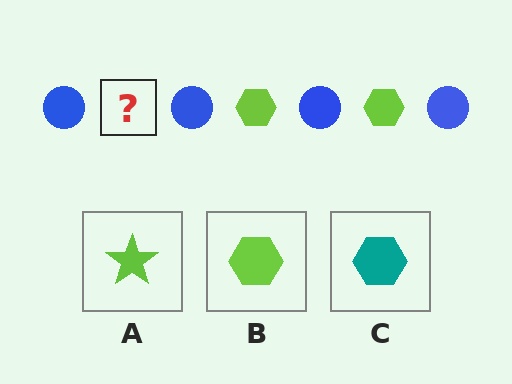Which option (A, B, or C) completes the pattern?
B.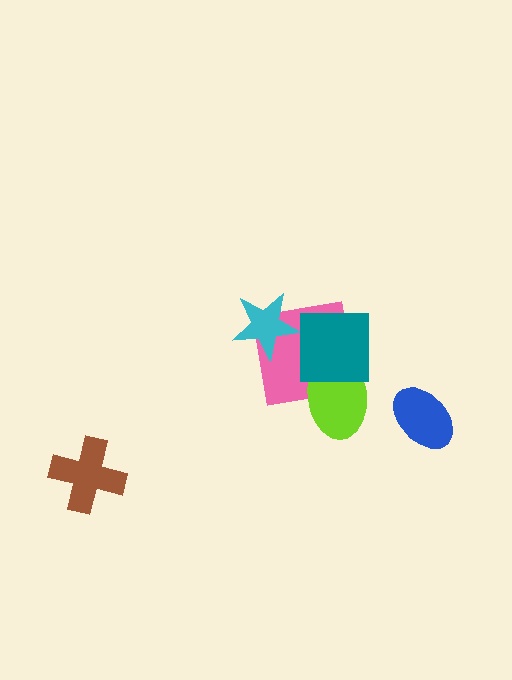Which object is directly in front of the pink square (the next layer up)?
The lime ellipse is directly in front of the pink square.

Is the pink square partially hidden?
Yes, it is partially covered by another shape.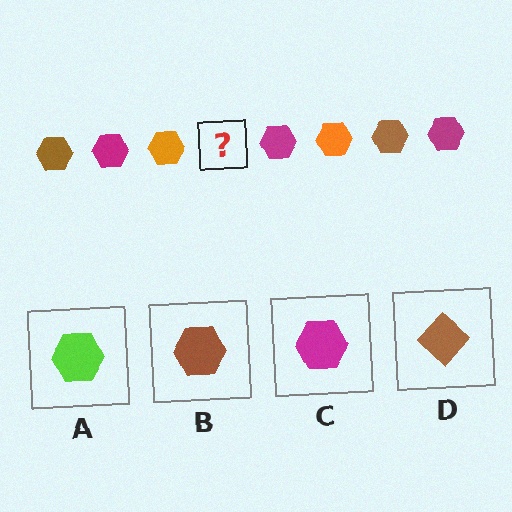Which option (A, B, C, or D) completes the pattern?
B.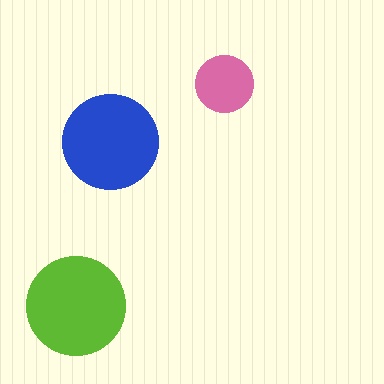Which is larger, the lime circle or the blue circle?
The lime one.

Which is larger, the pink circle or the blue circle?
The blue one.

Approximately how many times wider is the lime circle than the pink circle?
About 1.5 times wider.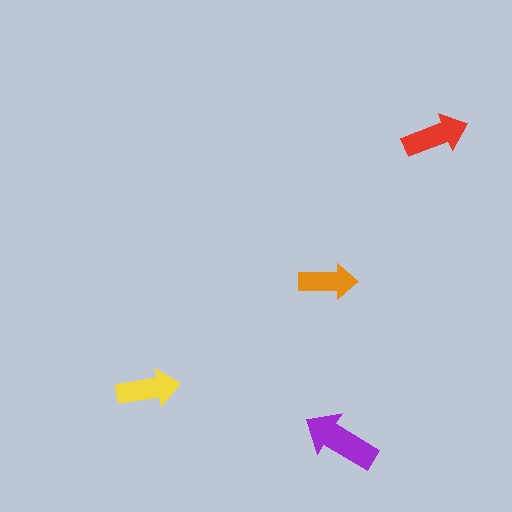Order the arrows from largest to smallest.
the purple one, the red one, the yellow one, the orange one.